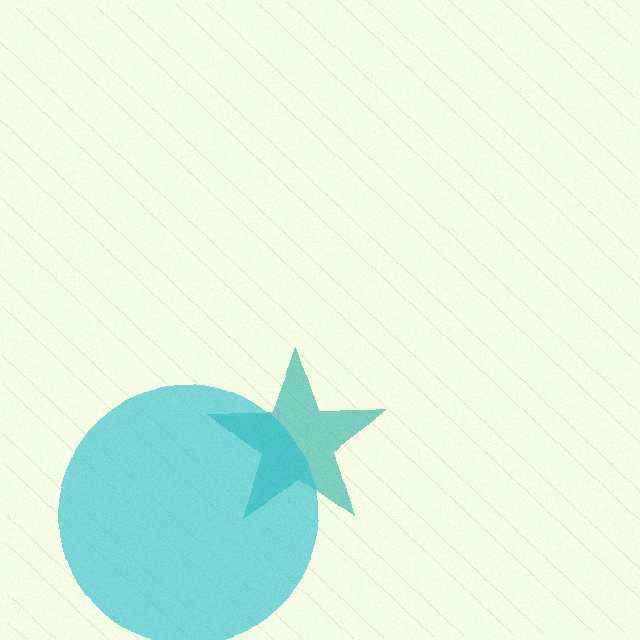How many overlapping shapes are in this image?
There are 2 overlapping shapes in the image.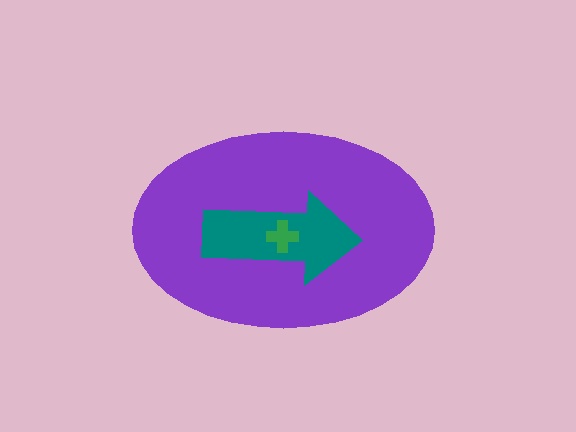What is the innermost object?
The green cross.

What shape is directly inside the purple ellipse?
The teal arrow.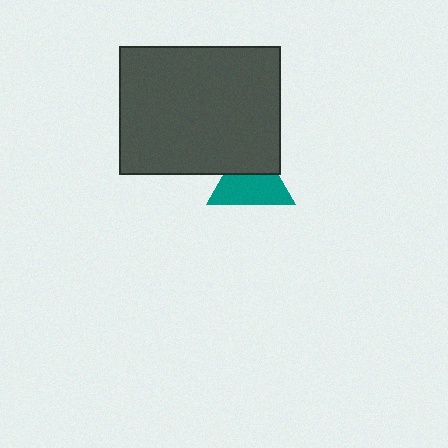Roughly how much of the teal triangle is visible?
About half of it is visible (roughly 62%).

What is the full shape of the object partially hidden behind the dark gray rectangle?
The partially hidden object is a teal triangle.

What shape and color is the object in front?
The object in front is a dark gray rectangle.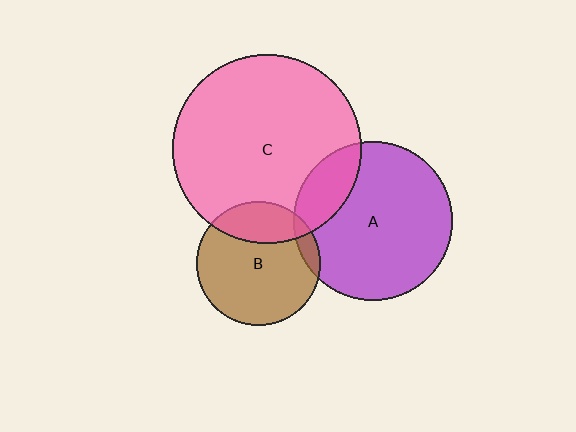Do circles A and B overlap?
Yes.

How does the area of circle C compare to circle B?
Approximately 2.3 times.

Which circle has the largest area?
Circle C (pink).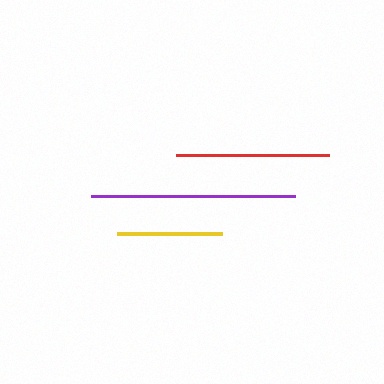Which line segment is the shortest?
The yellow line is the shortest at approximately 106 pixels.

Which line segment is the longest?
The purple line is the longest at approximately 204 pixels.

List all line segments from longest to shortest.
From longest to shortest: purple, red, yellow.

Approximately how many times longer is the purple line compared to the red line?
The purple line is approximately 1.3 times the length of the red line.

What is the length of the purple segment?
The purple segment is approximately 204 pixels long.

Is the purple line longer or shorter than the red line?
The purple line is longer than the red line.